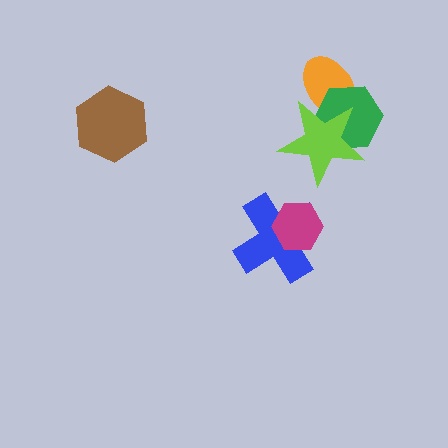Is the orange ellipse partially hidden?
Yes, it is partially covered by another shape.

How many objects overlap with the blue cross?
1 object overlaps with the blue cross.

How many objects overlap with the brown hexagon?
0 objects overlap with the brown hexagon.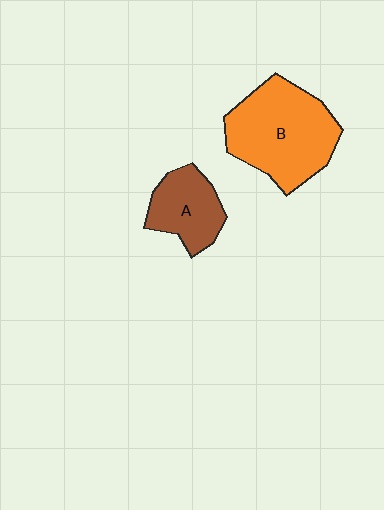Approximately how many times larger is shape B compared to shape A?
Approximately 1.9 times.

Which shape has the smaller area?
Shape A (brown).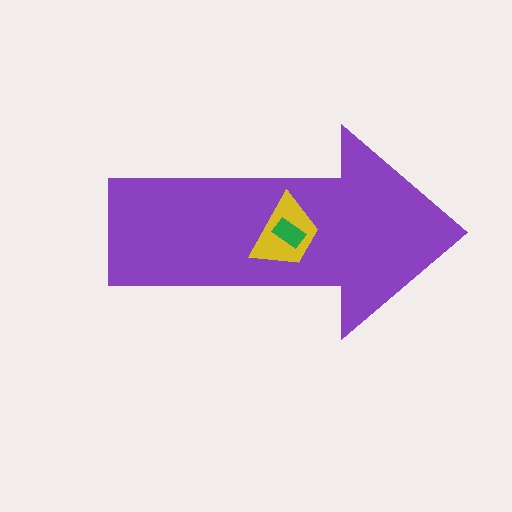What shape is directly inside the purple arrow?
The yellow trapezoid.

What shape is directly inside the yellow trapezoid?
The green rectangle.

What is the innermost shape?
The green rectangle.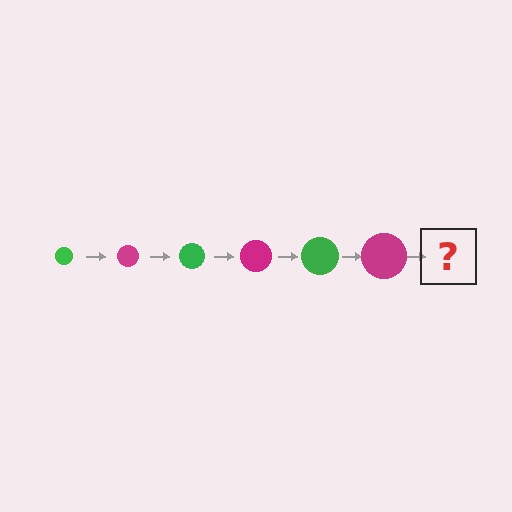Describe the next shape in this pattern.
It should be a green circle, larger than the previous one.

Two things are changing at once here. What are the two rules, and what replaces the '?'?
The two rules are that the circle grows larger each step and the color cycles through green and magenta. The '?' should be a green circle, larger than the previous one.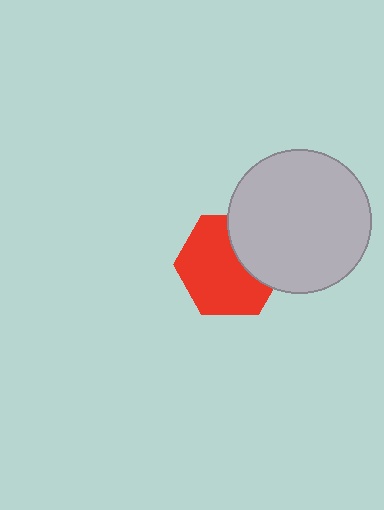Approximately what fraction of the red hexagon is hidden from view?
Roughly 32% of the red hexagon is hidden behind the light gray circle.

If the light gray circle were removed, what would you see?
You would see the complete red hexagon.